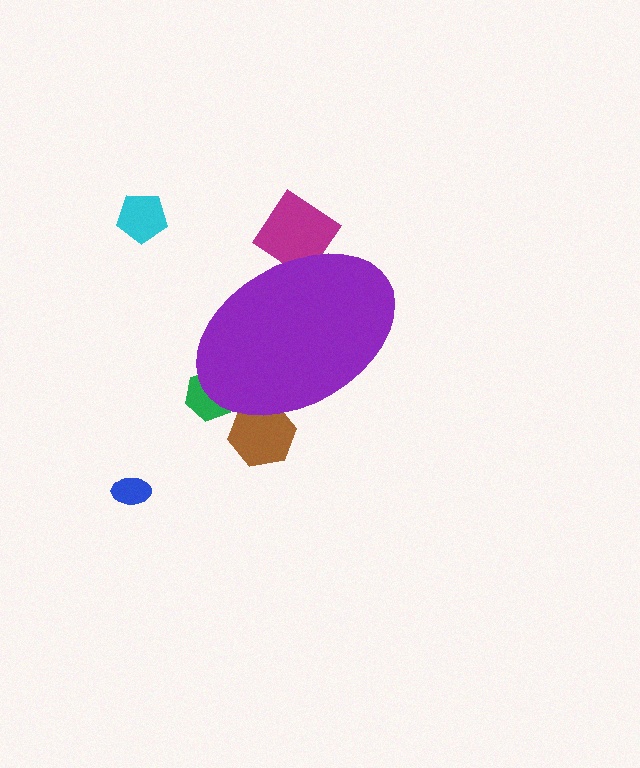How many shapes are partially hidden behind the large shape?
4 shapes are partially hidden.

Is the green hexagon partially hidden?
Yes, the green hexagon is partially hidden behind the purple ellipse.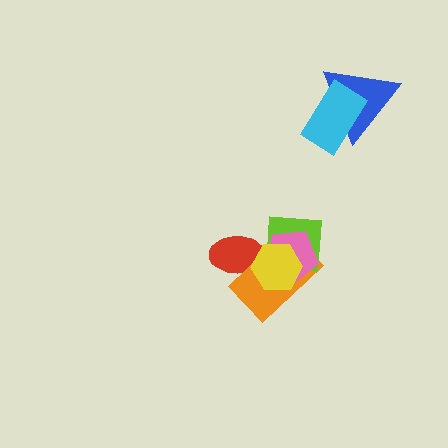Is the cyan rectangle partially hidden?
No, no other shape covers it.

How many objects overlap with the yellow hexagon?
4 objects overlap with the yellow hexagon.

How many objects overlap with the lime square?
4 objects overlap with the lime square.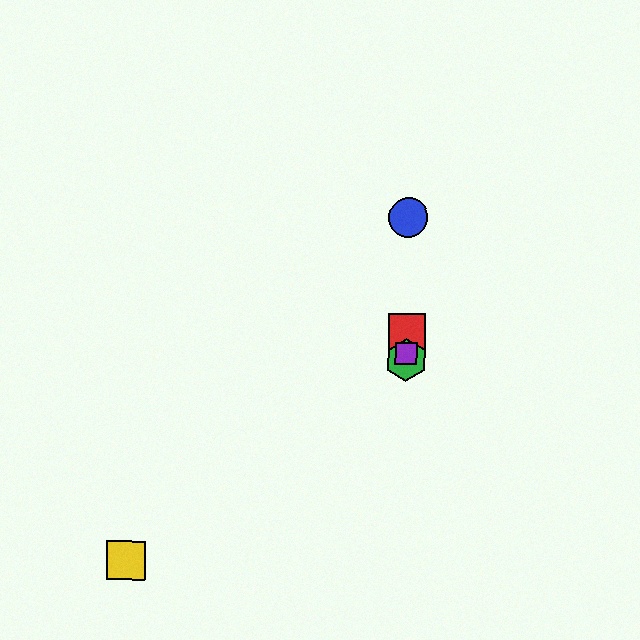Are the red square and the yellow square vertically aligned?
No, the red square is at x≈407 and the yellow square is at x≈125.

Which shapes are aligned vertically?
The red square, the blue circle, the green hexagon, the purple square are aligned vertically.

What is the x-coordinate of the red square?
The red square is at x≈407.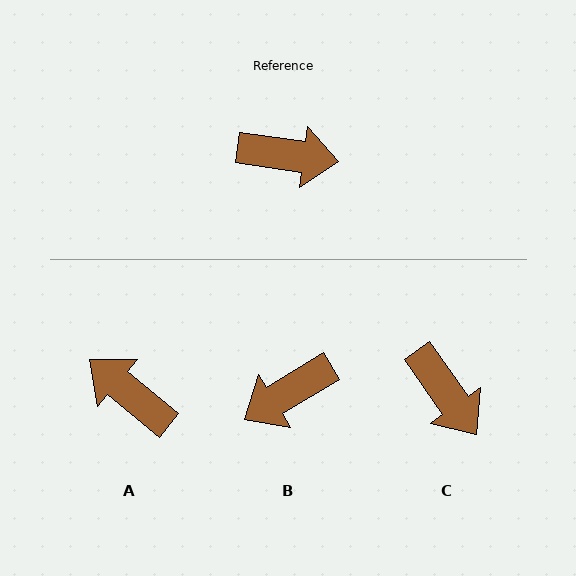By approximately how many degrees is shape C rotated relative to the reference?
Approximately 47 degrees clockwise.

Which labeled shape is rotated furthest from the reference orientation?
A, about 148 degrees away.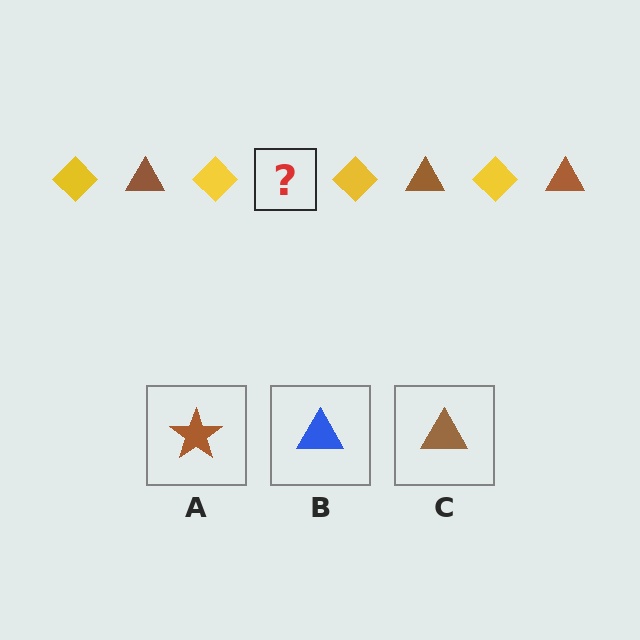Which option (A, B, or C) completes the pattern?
C.